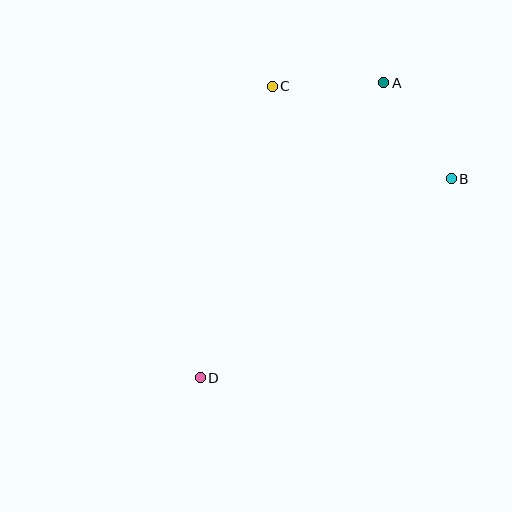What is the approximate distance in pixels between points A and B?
The distance between A and B is approximately 118 pixels.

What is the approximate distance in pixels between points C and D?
The distance between C and D is approximately 300 pixels.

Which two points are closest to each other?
Points A and C are closest to each other.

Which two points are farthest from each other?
Points A and D are farthest from each other.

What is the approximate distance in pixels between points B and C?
The distance between B and C is approximately 202 pixels.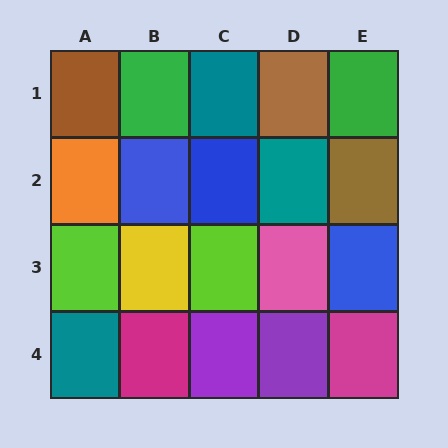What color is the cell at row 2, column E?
Brown.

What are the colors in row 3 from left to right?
Lime, yellow, lime, pink, blue.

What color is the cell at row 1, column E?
Green.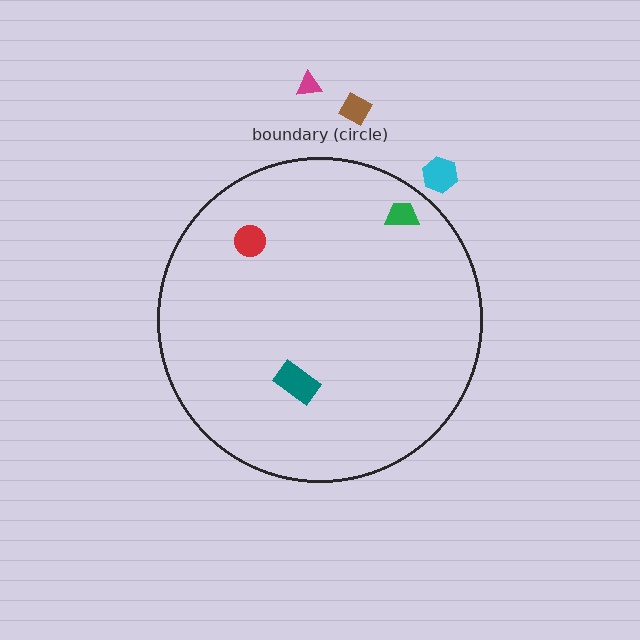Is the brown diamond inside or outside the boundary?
Outside.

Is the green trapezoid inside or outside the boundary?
Inside.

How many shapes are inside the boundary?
3 inside, 3 outside.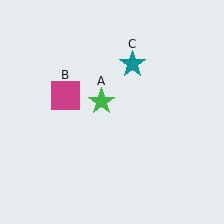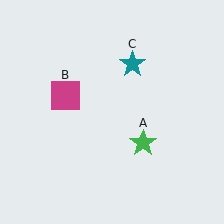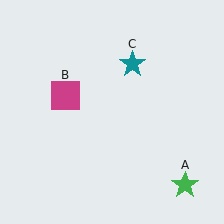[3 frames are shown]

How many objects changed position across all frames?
1 object changed position: green star (object A).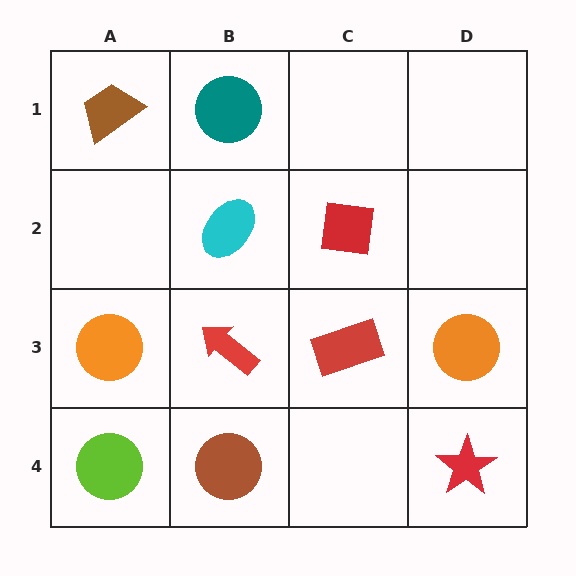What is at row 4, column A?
A lime circle.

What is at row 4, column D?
A red star.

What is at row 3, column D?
An orange circle.